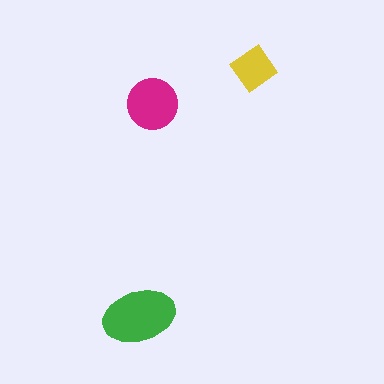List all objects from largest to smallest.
The green ellipse, the magenta circle, the yellow diamond.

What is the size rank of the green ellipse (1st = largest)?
1st.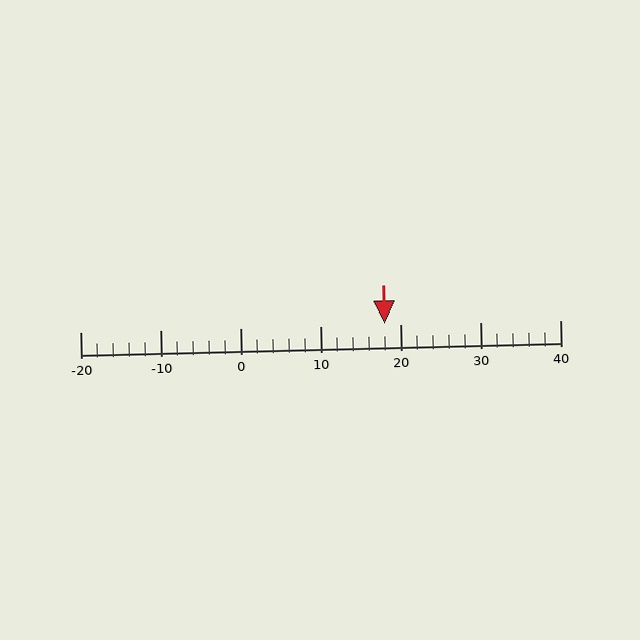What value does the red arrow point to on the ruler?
The red arrow points to approximately 18.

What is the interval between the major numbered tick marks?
The major tick marks are spaced 10 units apart.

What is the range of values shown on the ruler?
The ruler shows values from -20 to 40.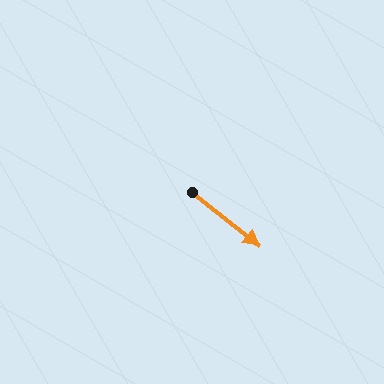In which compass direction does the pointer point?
Southeast.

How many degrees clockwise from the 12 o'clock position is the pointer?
Approximately 129 degrees.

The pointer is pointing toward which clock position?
Roughly 4 o'clock.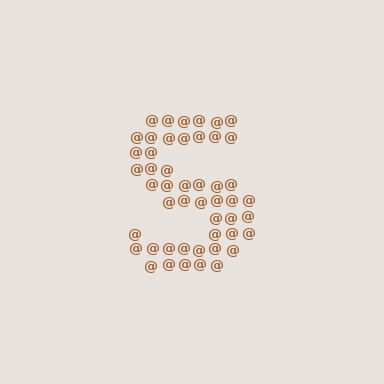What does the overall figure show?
The overall figure shows the letter S.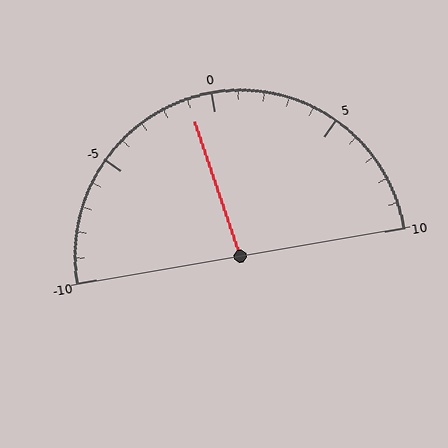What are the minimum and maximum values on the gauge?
The gauge ranges from -10 to 10.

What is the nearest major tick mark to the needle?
The nearest major tick mark is 0.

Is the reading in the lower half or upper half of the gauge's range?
The reading is in the lower half of the range (-10 to 10).